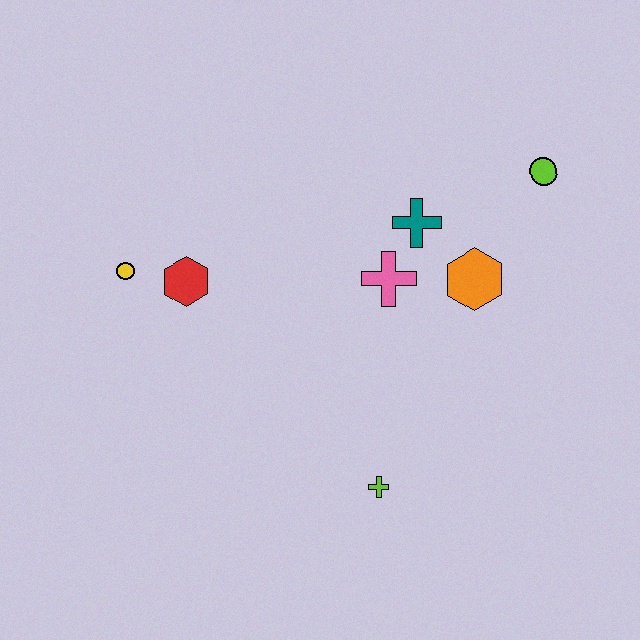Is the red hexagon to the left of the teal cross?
Yes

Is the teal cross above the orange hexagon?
Yes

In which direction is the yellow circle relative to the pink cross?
The yellow circle is to the left of the pink cross.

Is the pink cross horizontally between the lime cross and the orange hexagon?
Yes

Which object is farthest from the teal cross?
The yellow circle is farthest from the teal cross.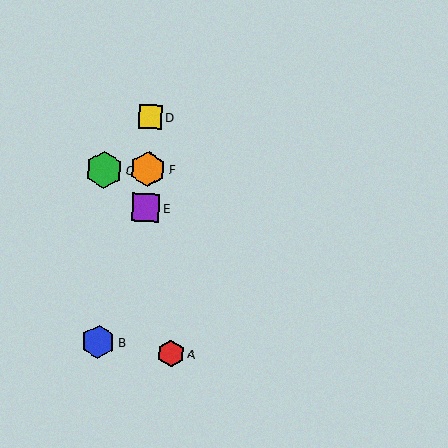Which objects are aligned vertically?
Objects D, E, F are aligned vertically.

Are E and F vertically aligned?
Yes, both are at x≈146.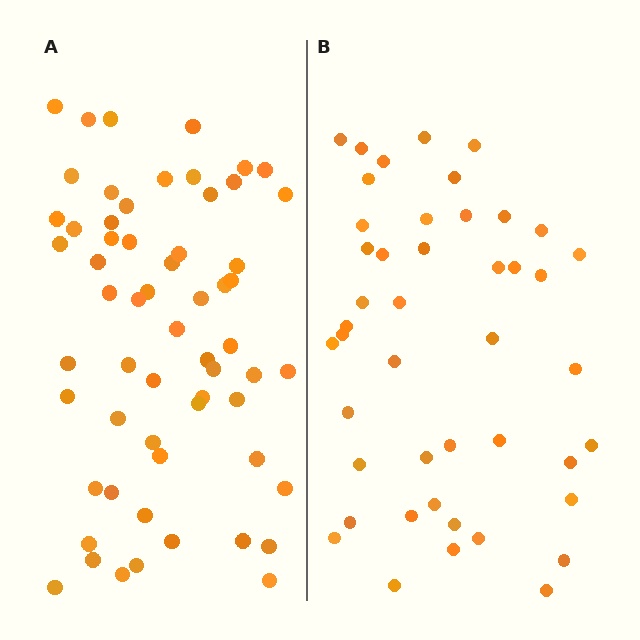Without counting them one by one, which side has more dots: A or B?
Region A (the left region) has more dots.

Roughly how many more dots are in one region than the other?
Region A has approximately 15 more dots than region B.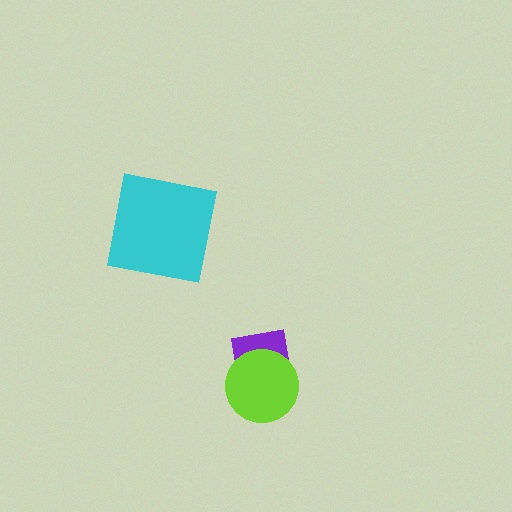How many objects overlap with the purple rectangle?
1 object overlaps with the purple rectangle.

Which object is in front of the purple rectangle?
The lime circle is in front of the purple rectangle.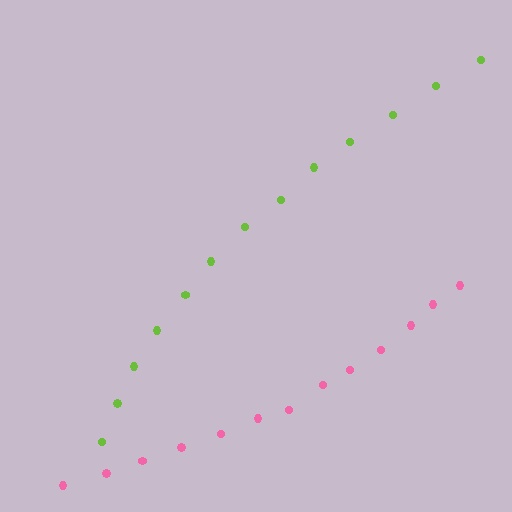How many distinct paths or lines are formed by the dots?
There are 2 distinct paths.